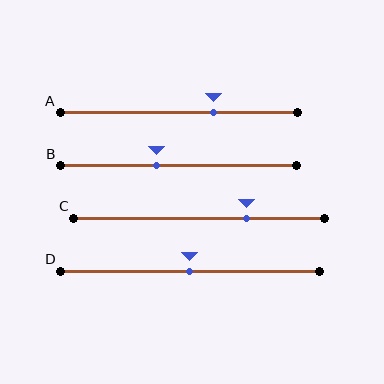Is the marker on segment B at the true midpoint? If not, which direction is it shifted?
No, the marker on segment B is shifted to the left by about 10% of the segment length.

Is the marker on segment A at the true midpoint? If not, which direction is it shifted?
No, the marker on segment A is shifted to the right by about 15% of the segment length.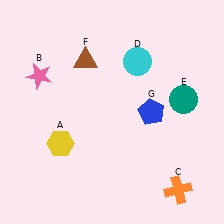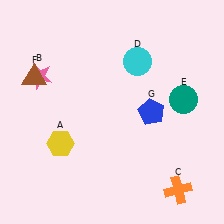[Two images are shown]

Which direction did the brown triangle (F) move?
The brown triangle (F) moved left.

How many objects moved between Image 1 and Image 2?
1 object moved between the two images.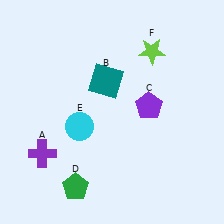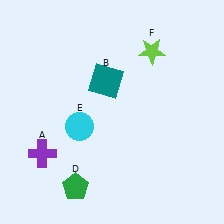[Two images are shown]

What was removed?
The purple pentagon (C) was removed in Image 2.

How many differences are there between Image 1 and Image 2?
There is 1 difference between the two images.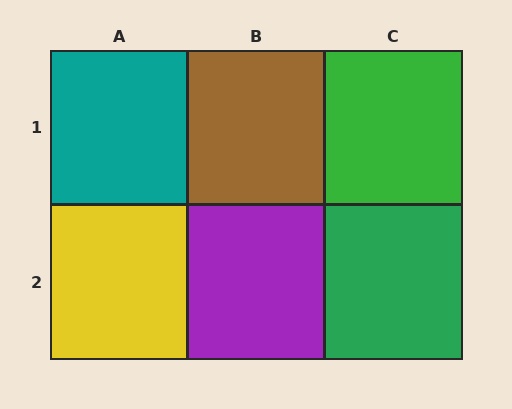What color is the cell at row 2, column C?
Green.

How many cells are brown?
1 cell is brown.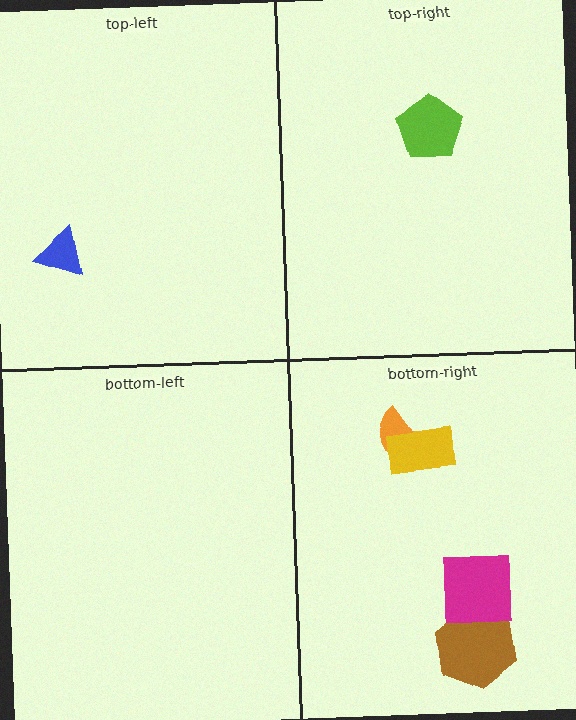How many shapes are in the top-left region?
1.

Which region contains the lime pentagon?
The top-right region.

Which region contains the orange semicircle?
The bottom-right region.